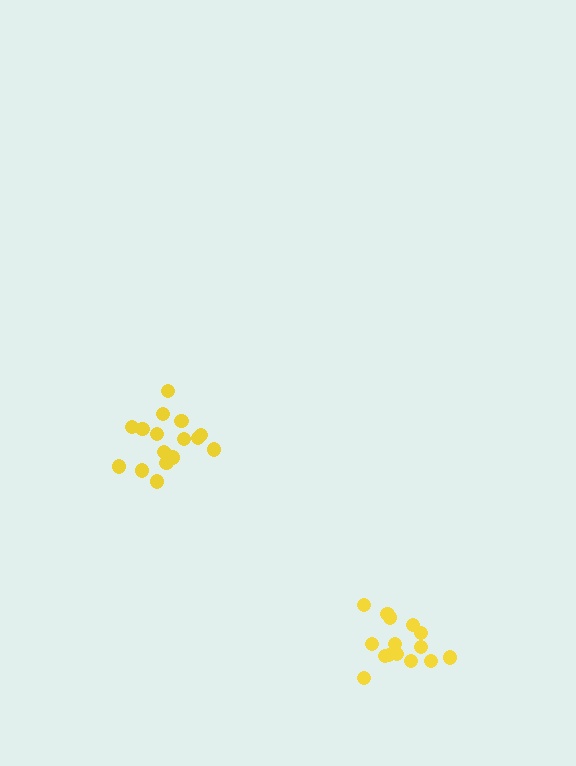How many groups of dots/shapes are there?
There are 2 groups.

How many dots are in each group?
Group 1: 15 dots, Group 2: 18 dots (33 total).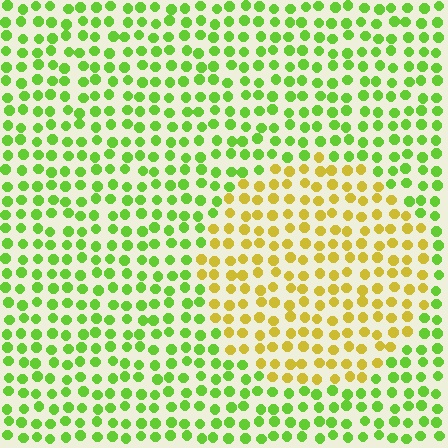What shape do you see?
I see a circle.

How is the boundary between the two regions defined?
The boundary is defined purely by a slight shift in hue (about 48 degrees). Spacing, size, and orientation are identical on both sides.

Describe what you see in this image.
The image is filled with small lime elements in a uniform arrangement. A circle-shaped region is visible where the elements are tinted to a slightly different hue, forming a subtle color boundary.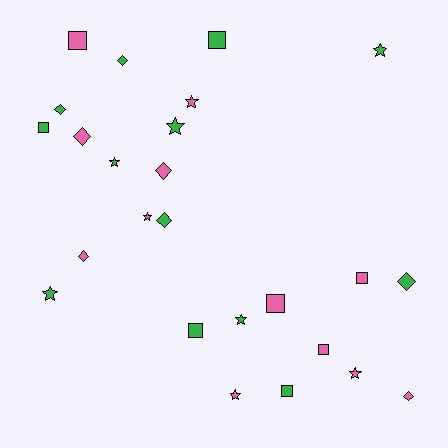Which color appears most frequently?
Green, with 13 objects.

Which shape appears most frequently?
Star, with 9 objects.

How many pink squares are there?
There are 4 pink squares.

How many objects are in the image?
There are 25 objects.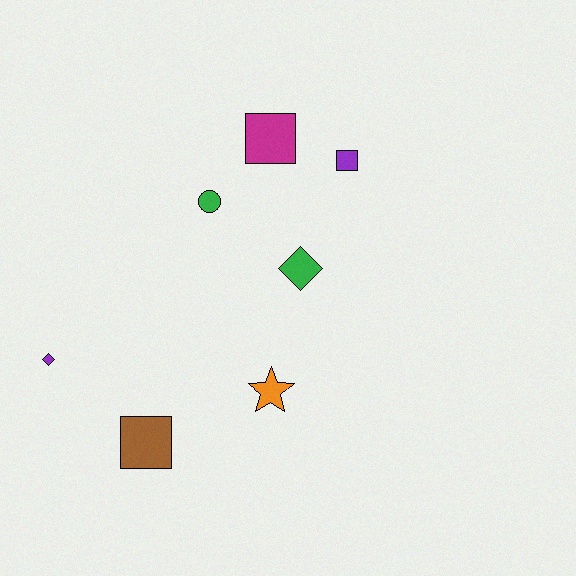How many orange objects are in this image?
There is 1 orange object.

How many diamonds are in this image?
There are 2 diamonds.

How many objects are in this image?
There are 7 objects.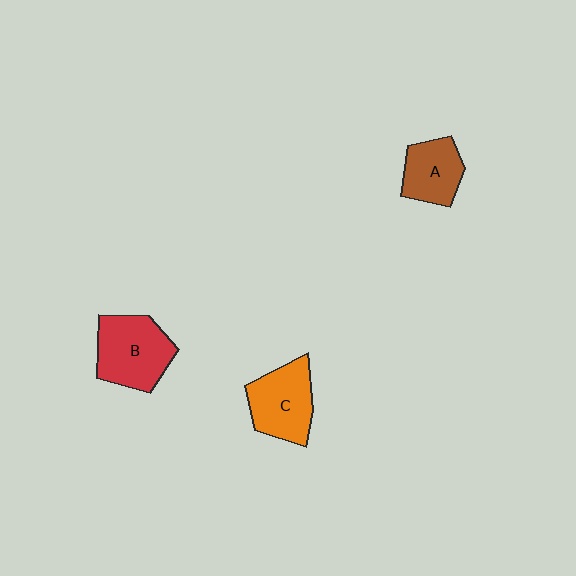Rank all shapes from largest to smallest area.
From largest to smallest: B (red), C (orange), A (brown).